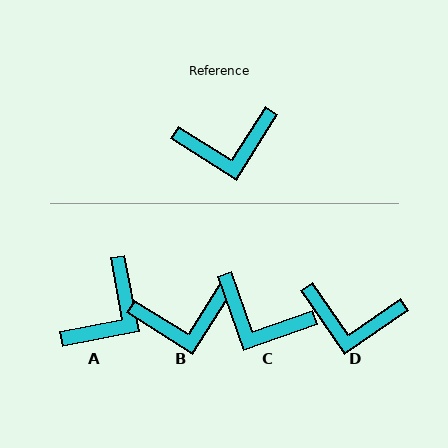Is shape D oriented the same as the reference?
No, it is off by about 23 degrees.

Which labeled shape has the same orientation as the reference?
B.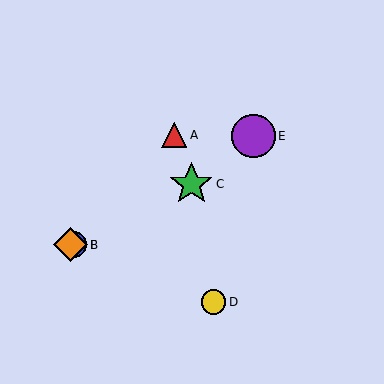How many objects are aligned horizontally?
2 objects (B, F) are aligned horizontally.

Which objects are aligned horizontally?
Objects B, F are aligned horizontally.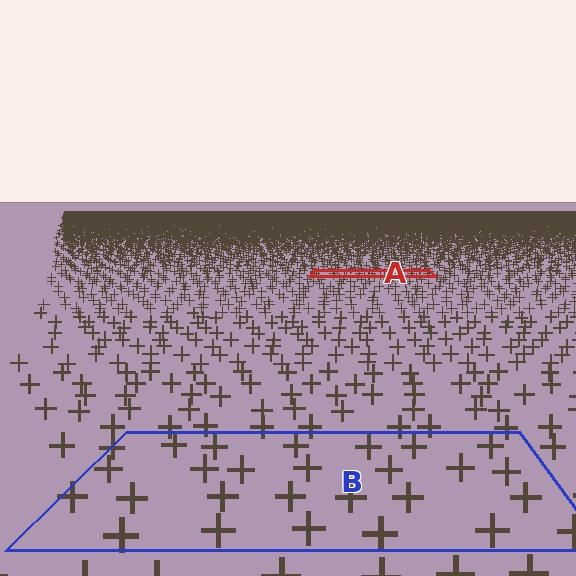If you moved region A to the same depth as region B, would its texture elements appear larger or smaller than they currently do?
They would appear larger. At a closer depth, the same texture elements are projected at a bigger on-screen size.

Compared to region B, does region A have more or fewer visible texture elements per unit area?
Region A has more texture elements per unit area — they are packed more densely because it is farther away.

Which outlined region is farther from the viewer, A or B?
Region A is farther from the viewer — the texture elements inside it appear smaller and more densely packed.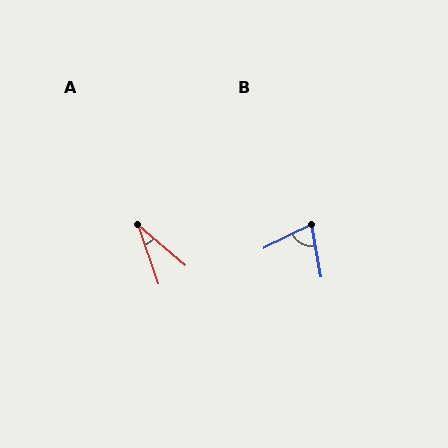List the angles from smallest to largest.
A (31°), B (74°).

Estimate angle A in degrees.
Approximately 31 degrees.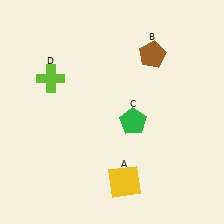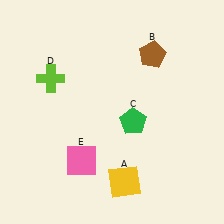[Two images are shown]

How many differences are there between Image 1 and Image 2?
There is 1 difference between the two images.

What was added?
A pink square (E) was added in Image 2.